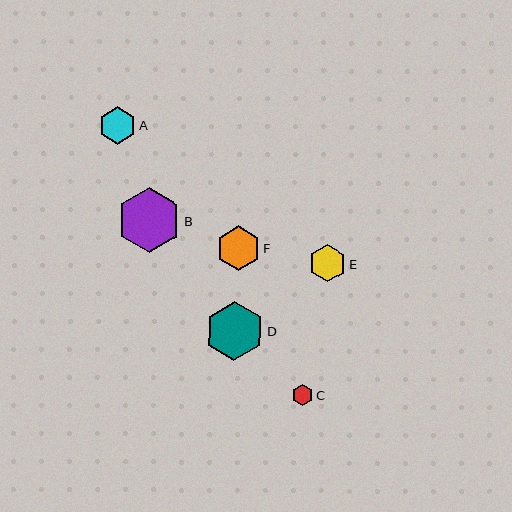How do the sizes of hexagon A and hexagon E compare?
Hexagon A and hexagon E are approximately the same size.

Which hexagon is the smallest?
Hexagon C is the smallest with a size of approximately 21 pixels.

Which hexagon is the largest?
Hexagon B is the largest with a size of approximately 64 pixels.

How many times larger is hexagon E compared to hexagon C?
Hexagon E is approximately 1.8 times the size of hexagon C.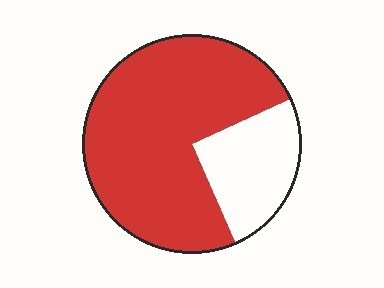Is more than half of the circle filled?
Yes.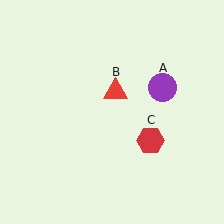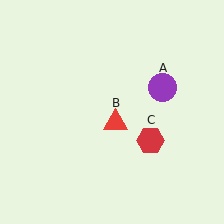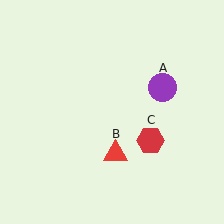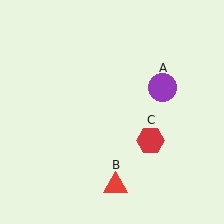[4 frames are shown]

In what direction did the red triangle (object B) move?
The red triangle (object B) moved down.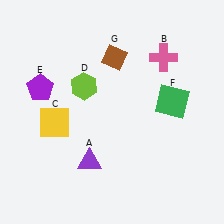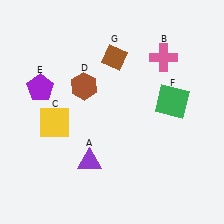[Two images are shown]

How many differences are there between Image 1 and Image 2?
There is 1 difference between the two images.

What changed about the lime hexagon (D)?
In Image 1, D is lime. In Image 2, it changed to brown.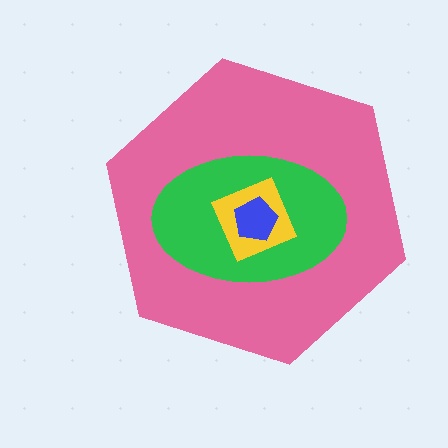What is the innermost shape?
The blue pentagon.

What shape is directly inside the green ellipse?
The yellow square.